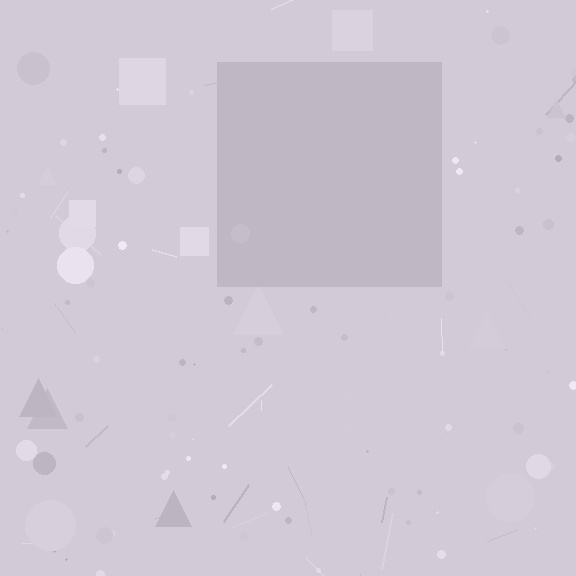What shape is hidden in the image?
A square is hidden in the image.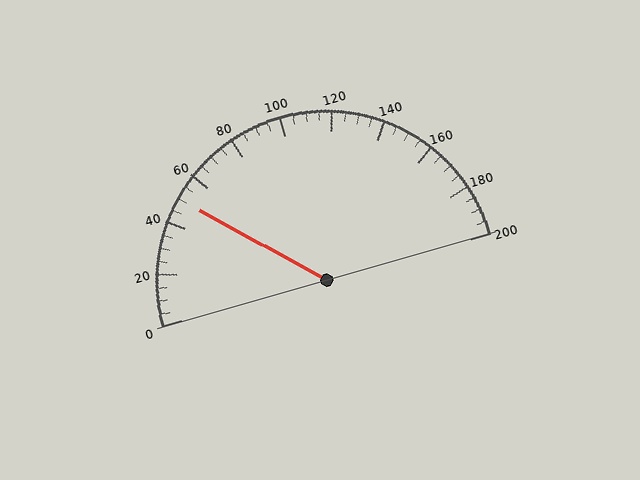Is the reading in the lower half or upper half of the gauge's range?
The reading is in the lower half of the range (0 to 200).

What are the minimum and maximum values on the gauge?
The gauge ranges from 0 to 200.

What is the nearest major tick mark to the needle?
The nearest major tick mark is 40.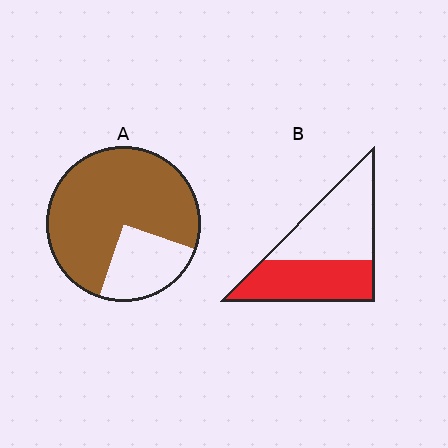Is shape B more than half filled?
Roughly half.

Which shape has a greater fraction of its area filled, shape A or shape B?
Shape A.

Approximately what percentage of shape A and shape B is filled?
A is approximately 75% and B is approximately 45%.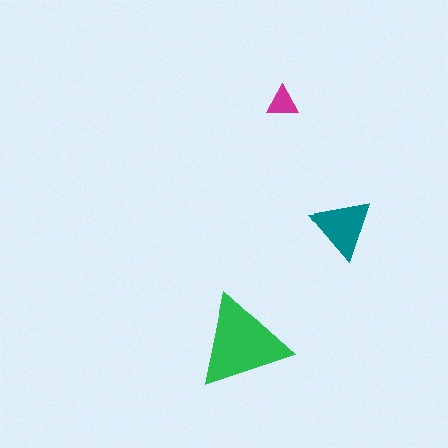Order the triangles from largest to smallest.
the green one, the teal one, the magenta one.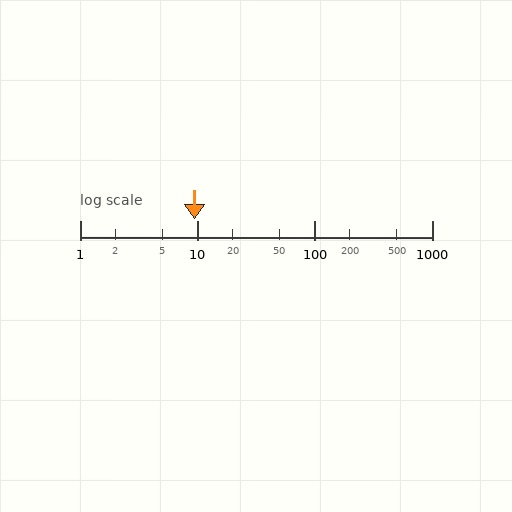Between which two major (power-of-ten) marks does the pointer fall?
The pointer is between 1 and 10.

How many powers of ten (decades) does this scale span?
The scale spans 3 decades, from 1 to 1000.